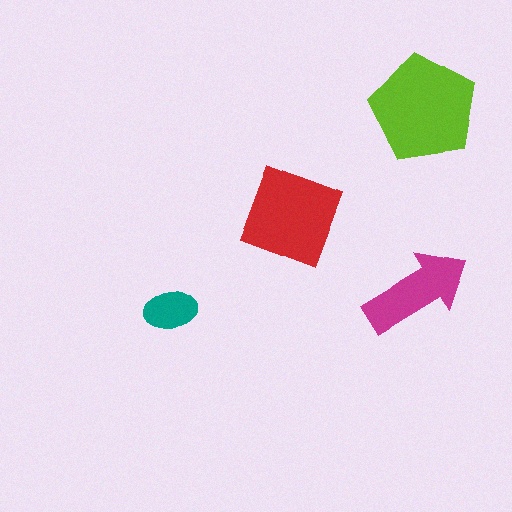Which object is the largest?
The lime pentagon.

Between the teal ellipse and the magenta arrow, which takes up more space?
The magenta arrow.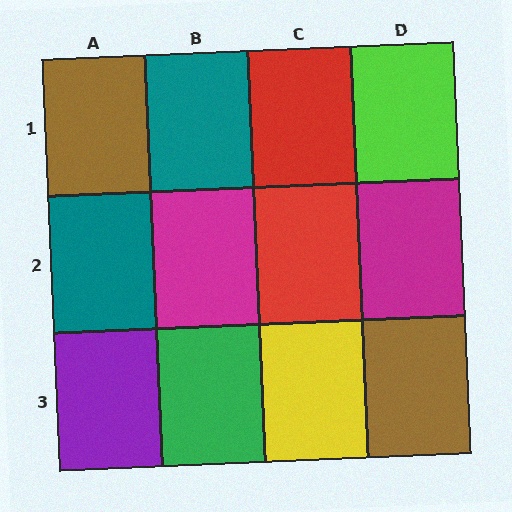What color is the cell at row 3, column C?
Yellow.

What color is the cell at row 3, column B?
Green.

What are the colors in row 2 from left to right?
Teal, magenta, red, magenta.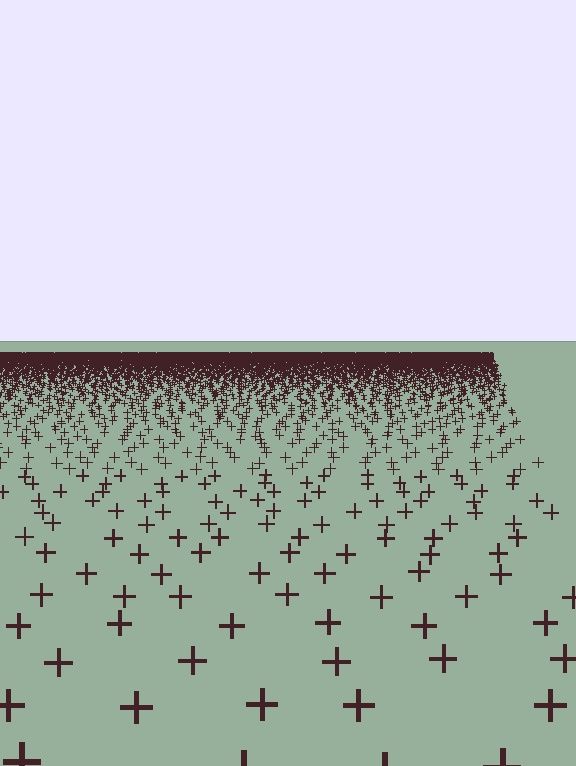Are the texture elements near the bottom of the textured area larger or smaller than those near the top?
Larger. Near the bottom, elements are closer to the viewer and appear at a bigger on-screen size.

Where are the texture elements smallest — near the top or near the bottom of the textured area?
Near the top.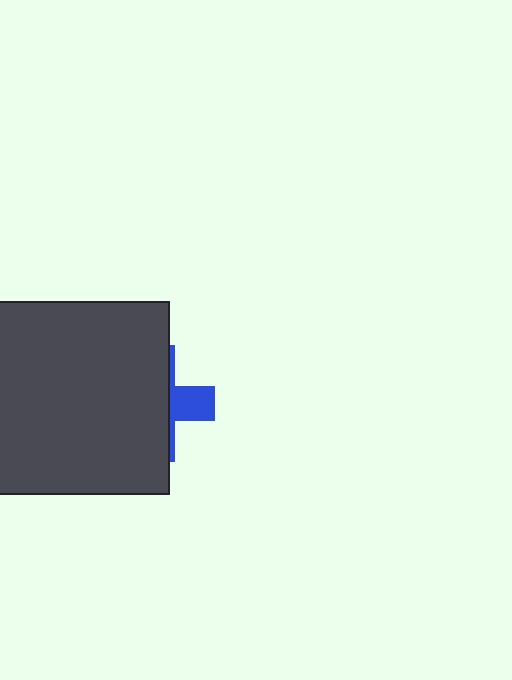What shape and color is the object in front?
The object in front is a dark gray rectangle.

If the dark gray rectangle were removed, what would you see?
You would see the complete blue cross.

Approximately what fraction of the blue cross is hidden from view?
Roughly 70% of the blue cross is hidden behind the dark gray rectangle.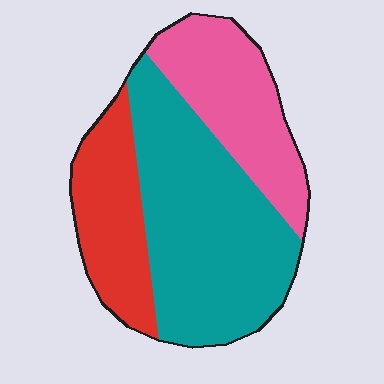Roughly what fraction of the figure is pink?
Pink covers about 25% of the figure.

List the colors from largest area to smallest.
From largest to smallest: teal, pink, red.